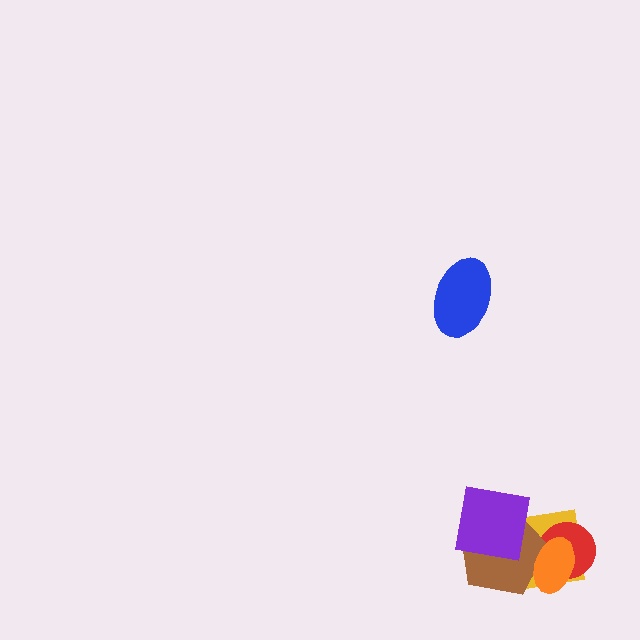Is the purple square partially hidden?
No, no other shape covers it.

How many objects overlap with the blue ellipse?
0 objects overlap with the blue ellipse.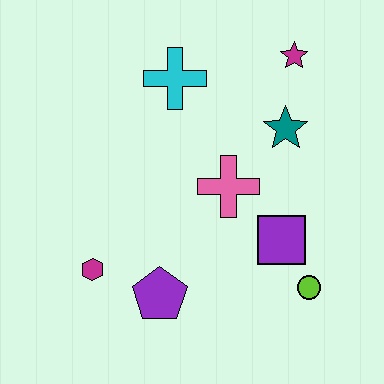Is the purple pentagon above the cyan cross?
No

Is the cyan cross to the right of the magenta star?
No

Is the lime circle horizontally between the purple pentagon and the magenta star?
No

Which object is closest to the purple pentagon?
The magenta hexagon is closest to the purple pentagon.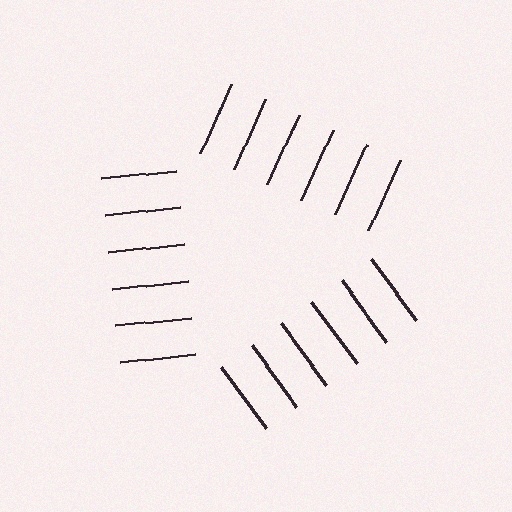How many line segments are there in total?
18 — 6 along each of the 3 edges.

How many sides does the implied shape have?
3 sides — the line-ends trace a triangle.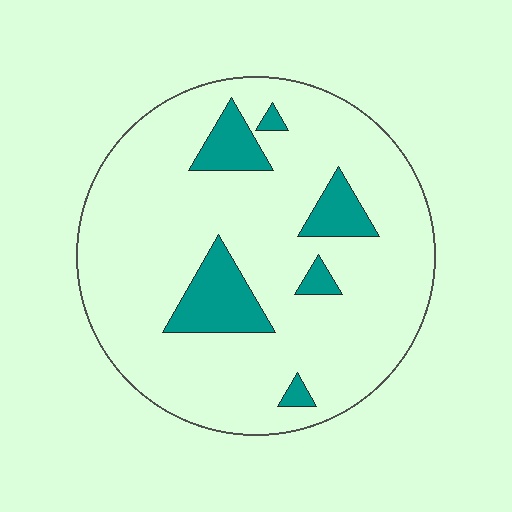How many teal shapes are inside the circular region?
6.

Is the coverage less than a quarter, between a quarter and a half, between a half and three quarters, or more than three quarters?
Less than a quarter.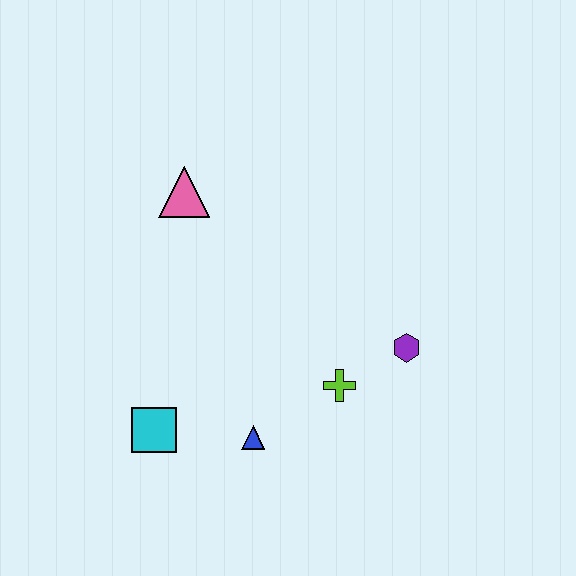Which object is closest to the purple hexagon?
The lime cross is closest to the purple hexagon.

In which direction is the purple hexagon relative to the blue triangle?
The purple hexagon is to the right of the blue triangle.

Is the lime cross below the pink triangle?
Yes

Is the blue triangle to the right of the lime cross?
No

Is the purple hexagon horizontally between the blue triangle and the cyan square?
No